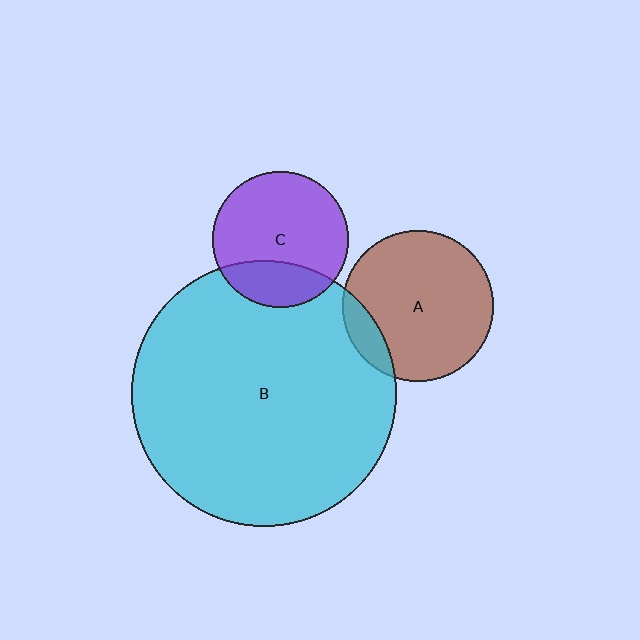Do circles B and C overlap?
Yes.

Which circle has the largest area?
Circle B (cyan).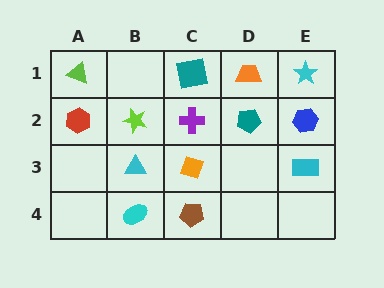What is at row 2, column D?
A teal pentagon.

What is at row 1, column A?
A lime triangle.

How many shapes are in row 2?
5 shapes.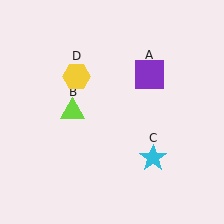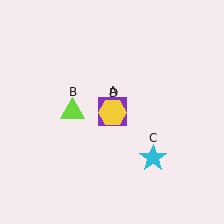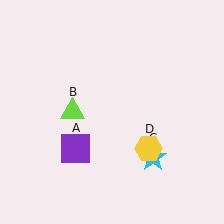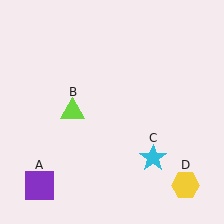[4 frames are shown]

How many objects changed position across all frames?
2 objects changed position: purple square (object A), yellow hexagon (object D).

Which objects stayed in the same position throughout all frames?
Lime triangle (object B) and cyan star (object C) remained stationary.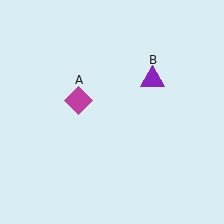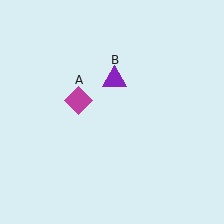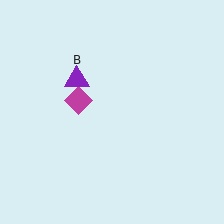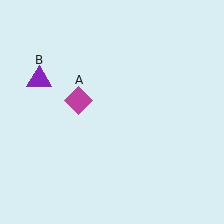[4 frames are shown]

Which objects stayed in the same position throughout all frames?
Magenta diamond (object A) remained stationary.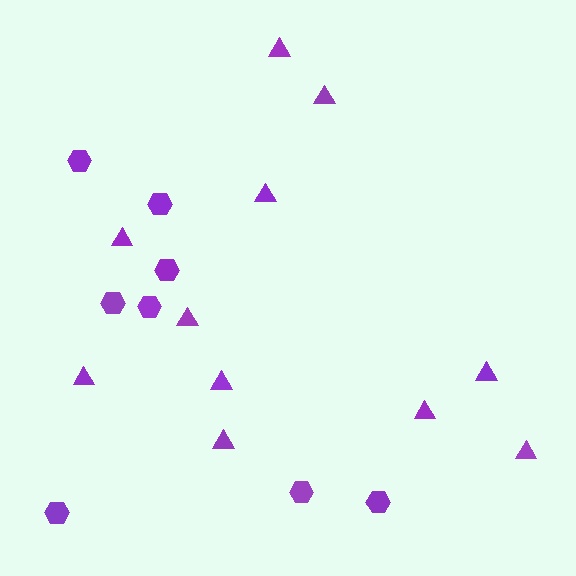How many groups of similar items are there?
There are 2 groups: one group of triangles (11) and one group of hexagons (8).